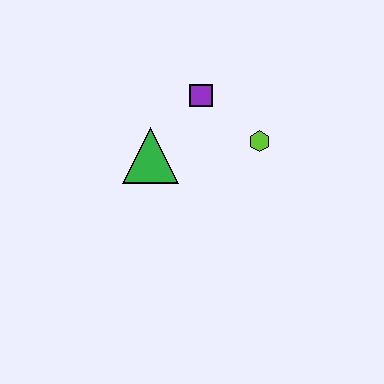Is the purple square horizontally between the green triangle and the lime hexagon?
Yes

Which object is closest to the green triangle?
The purple square is closest to the green triangle.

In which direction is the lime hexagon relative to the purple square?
The lime hexagon is to the right of the purple square.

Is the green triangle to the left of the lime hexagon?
Yes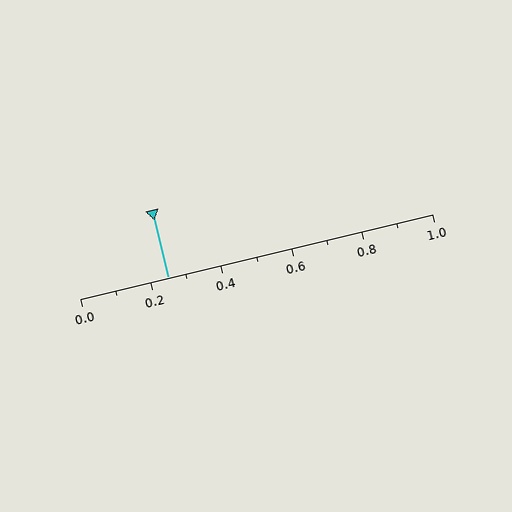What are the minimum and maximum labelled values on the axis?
The axis runs from 0.0 to 1.0.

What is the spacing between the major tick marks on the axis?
The major ticks are spaced 0.2 apart.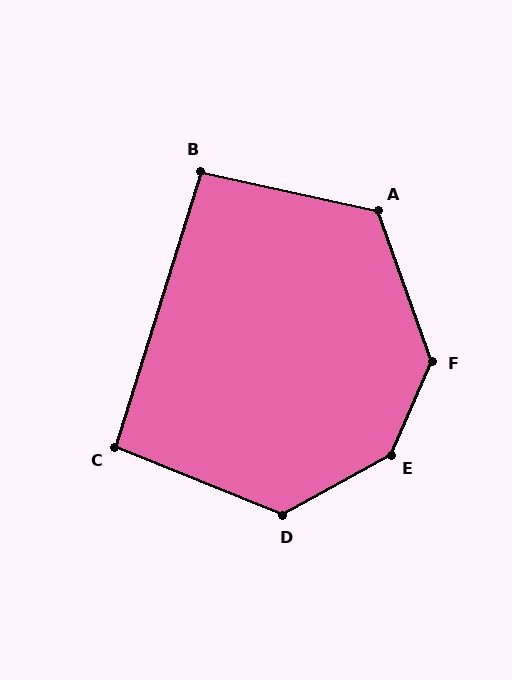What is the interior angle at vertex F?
Approximately 137 degrees (obtuse).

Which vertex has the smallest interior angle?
B, at approximately 95 degrees.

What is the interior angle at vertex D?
Approximately 129 degrees (obtuse).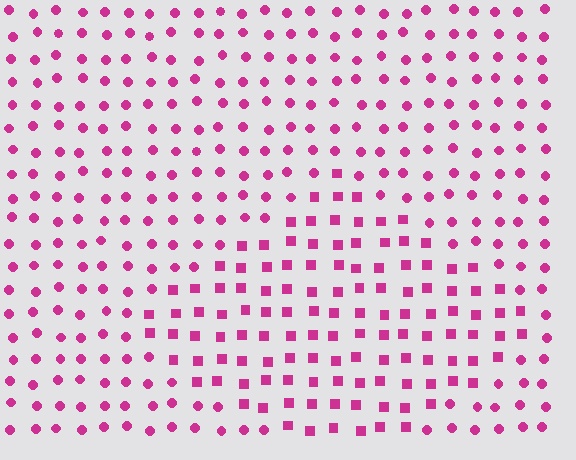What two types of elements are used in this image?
The image uses squares inside the diamond region and circles outside it.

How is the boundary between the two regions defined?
The boundary is defined by a change in element shape: squares inside vs. circles outside. All elements share the same color and spacing.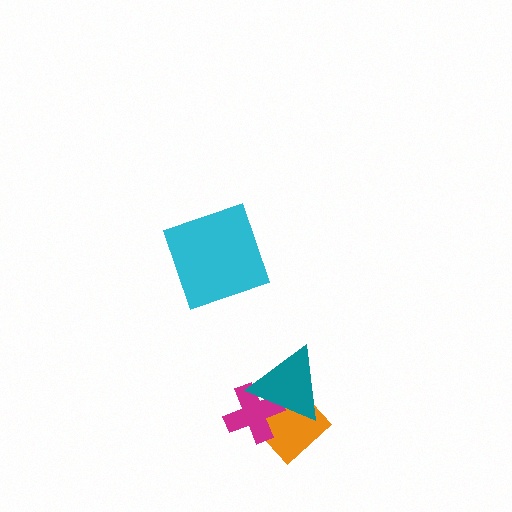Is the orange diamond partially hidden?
Yes, it is partially covered by another shape.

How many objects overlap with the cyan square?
0 objects overlap with the cyan square.